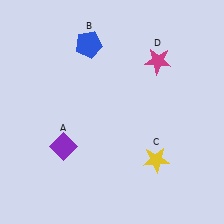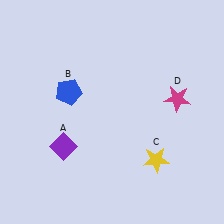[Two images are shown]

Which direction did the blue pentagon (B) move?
The blue pentagon (B) moved down.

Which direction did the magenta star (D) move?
The magenta star (D) moved down.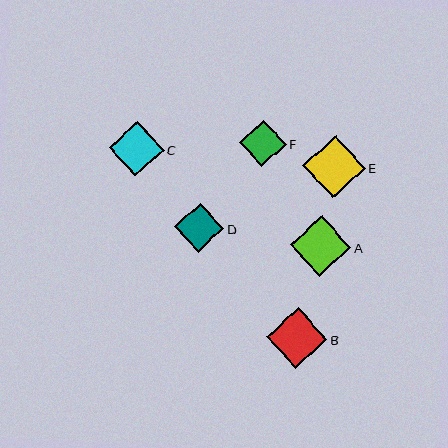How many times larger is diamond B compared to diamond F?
Diamond B is approximately 1.3 times the size of diamond F.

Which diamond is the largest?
Diamond E is the largest with a size of approximately 62 pixels.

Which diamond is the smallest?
Diamond F is the smallest with a size of approximately 47 pixels.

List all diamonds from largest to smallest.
From largest to smallest: E, B, A, C, D, F.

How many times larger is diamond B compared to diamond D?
Diamond B is approximately 1.2 times the size of diamond D.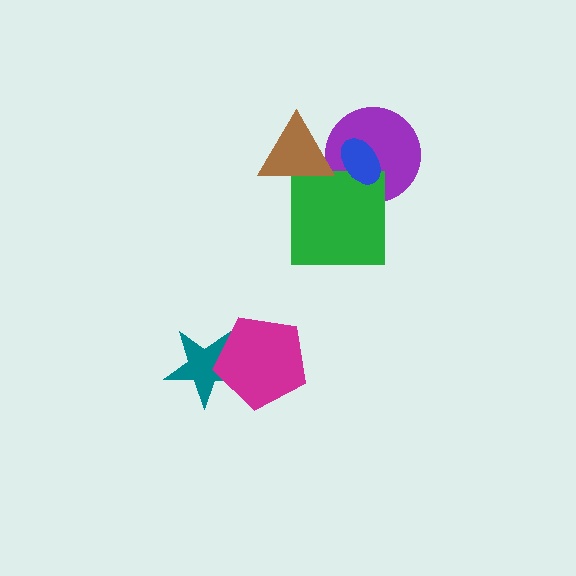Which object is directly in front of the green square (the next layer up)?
The blue ellipse is directly in front of the green square.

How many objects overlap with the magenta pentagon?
1 object overlaps with the magenta pentagon.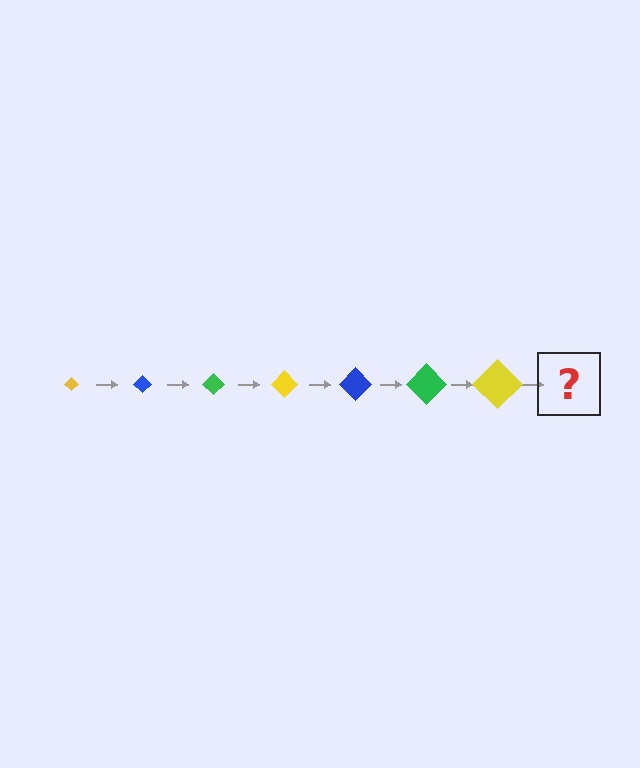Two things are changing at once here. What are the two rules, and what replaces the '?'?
The two rules are that the diamond grows larger each step and the color cycles through yellow, blue, and green. The '?' should be a blue diamond, larger than the previous one.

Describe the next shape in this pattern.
It should be a blue diamond, larger than the previous one.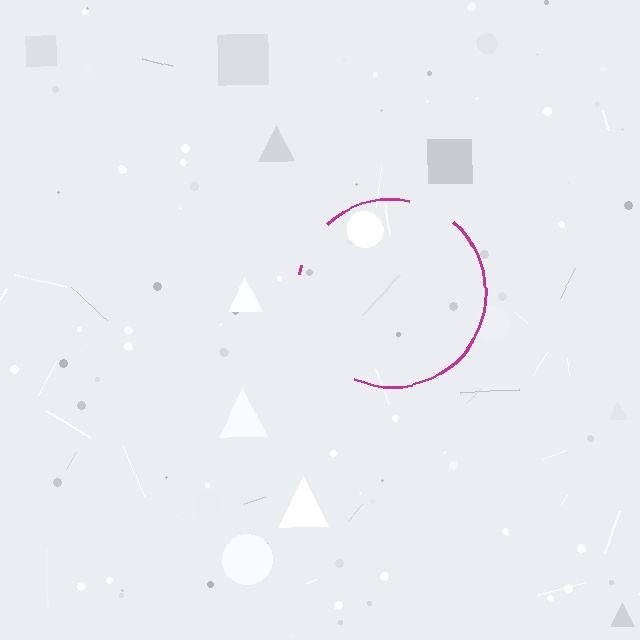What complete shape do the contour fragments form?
The contour fragments form a circle.